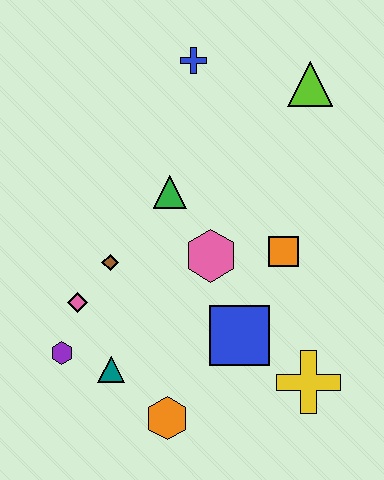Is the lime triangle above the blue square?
Yes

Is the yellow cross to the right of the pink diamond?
Yes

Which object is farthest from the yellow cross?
The blue cross is farthest from the yellow cross.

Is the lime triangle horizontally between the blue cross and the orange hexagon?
No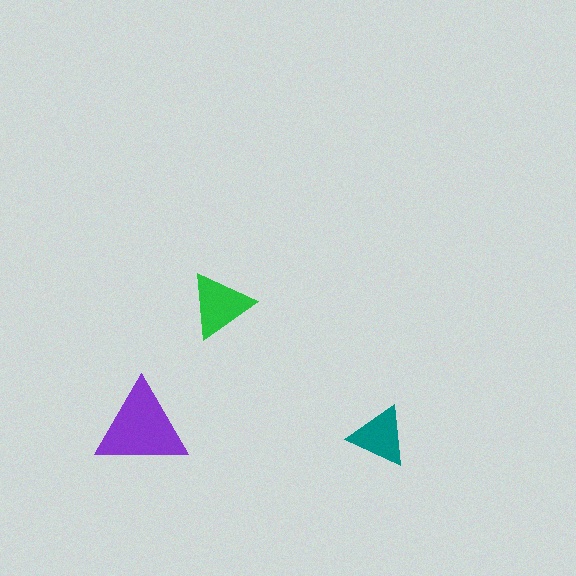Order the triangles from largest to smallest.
the purple one, the green one, the teal one.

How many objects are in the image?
There are 3 objects in the image.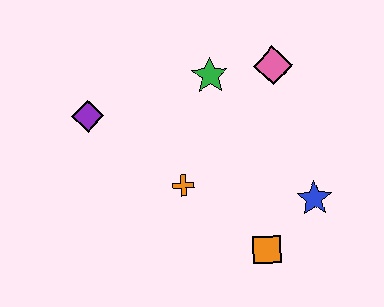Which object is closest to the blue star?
The orange square is closest to the blue star.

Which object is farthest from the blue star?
The purple diamond is farthest from the blue star.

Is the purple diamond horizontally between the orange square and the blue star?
No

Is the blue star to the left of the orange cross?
No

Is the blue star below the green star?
Yes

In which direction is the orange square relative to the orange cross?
The orange square is to the right of the orange cross.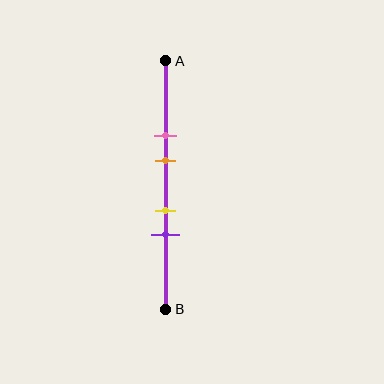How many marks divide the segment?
There are 4 marks dividing the segment.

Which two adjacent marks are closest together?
The yellow and purple marks are the closest adjacent pair.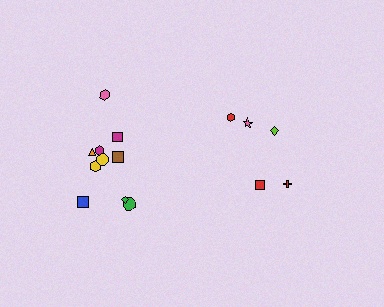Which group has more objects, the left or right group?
The left group.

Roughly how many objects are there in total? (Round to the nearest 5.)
Roughly 15 objects in total.